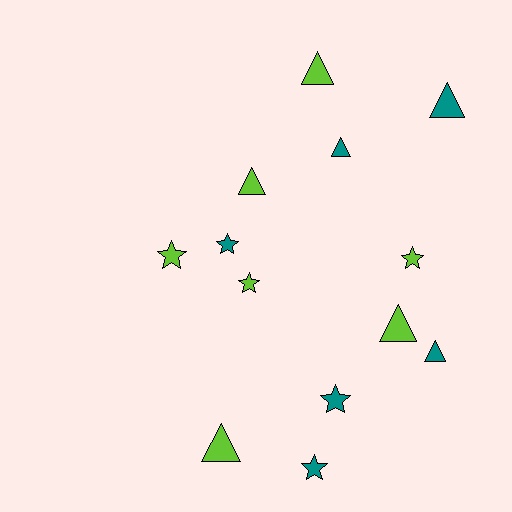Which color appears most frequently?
Lime, with 7 objects.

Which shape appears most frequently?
Triangle, with 7 objects.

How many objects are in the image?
There are 13 objects.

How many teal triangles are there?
There are 3 teal triangles.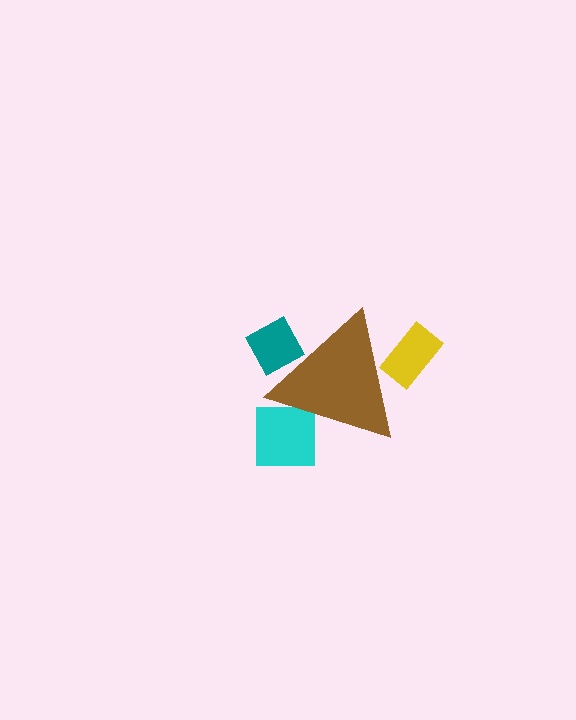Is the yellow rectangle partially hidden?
Yes, the yellow rectangle is partially hidden behind the brown triangle.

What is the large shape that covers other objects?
A brown triangle.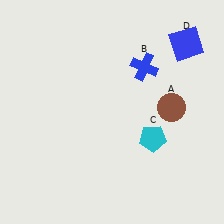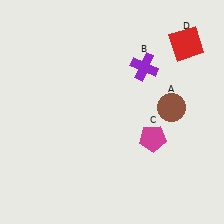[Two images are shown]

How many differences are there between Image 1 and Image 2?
There are 3 differences between the two images.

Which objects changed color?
B changed from blue to purple. C changed from cyan to magenta. D changed from blue to red.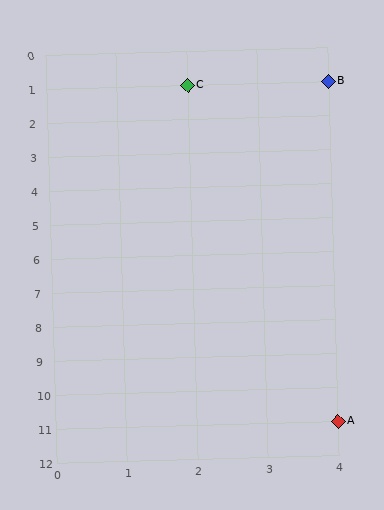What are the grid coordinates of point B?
Point B is at grid coordinates (4, 1).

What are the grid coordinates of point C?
Point C is at grid coordinates (2, 1).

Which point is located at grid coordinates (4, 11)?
Point A is at (4, 11).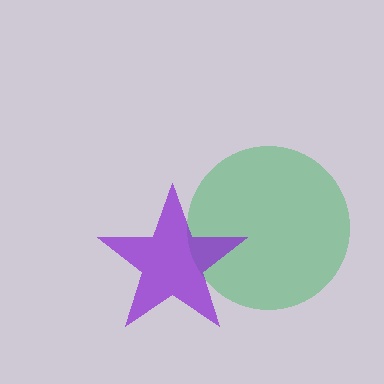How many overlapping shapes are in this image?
There are 2 overlapping shapes in the image.